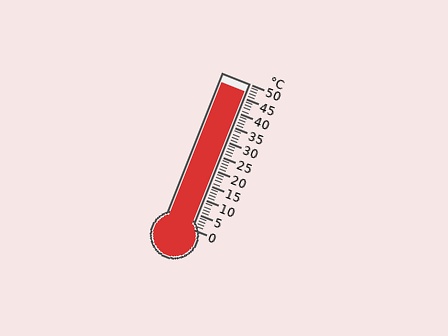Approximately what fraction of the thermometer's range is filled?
The thermometer is filled to approximately 95% of its range.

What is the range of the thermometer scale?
The thermometer scale ranges from 0°C to 50°C.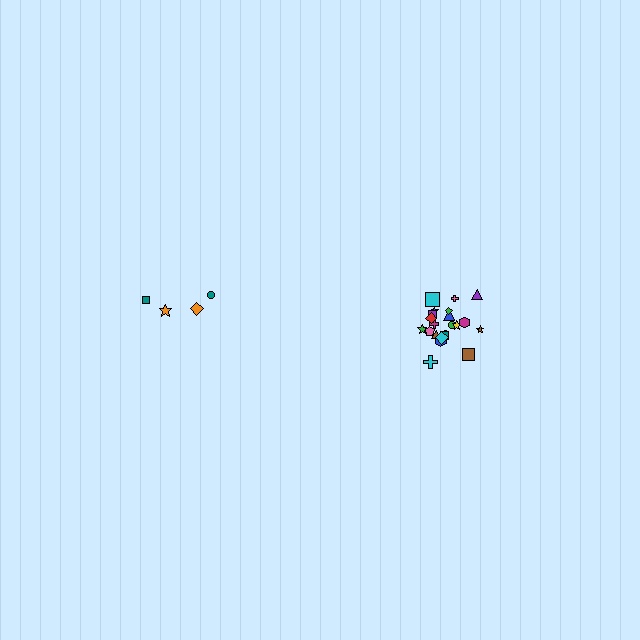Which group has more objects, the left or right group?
The right group.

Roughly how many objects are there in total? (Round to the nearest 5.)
Roughly 25 objects in total.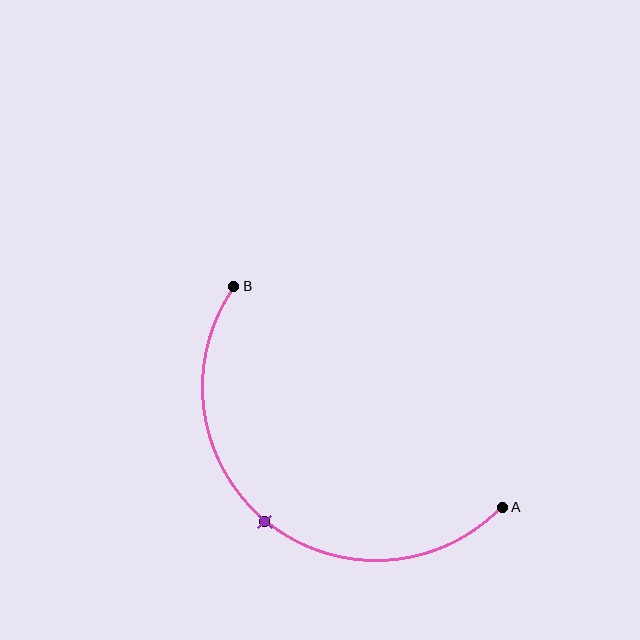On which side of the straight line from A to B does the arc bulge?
The arc bulges below and to the left of the straight line connecting A and B.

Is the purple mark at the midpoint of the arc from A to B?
Yes. The purple mark lies on the arc at equal arc-length from both A and B — it is the arc midpoint.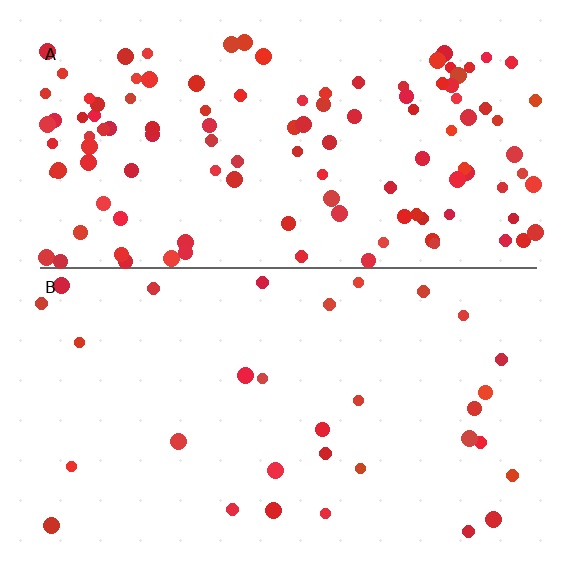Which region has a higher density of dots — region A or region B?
A (the top).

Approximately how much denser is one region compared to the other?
Approximately 3.9× — region A over region B.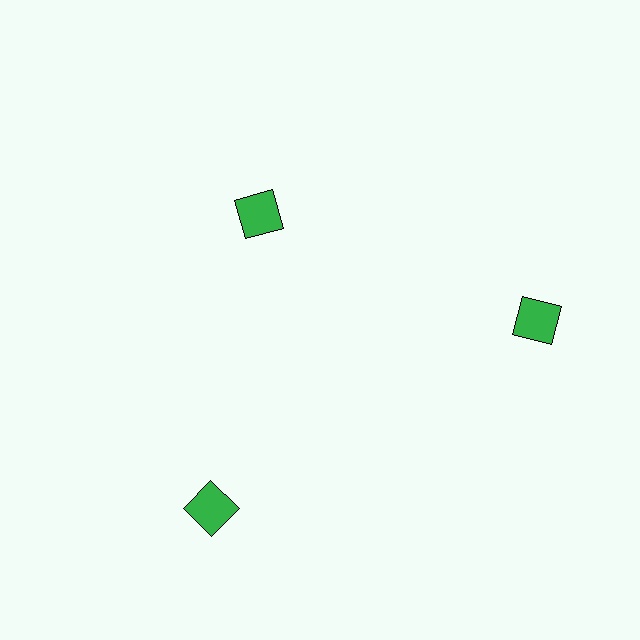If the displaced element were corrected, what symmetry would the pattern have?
It would have 3-fold rotational symmetry — the pattern would map onto itself every 120 degrees.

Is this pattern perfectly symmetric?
No. The 3 green squares are arranged in a ring, but one element near the 11 o'clock position is pulled inward toward the center, breaking the 3-fold rotational symmetry.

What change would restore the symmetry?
The symmetry would be restored by moving it outward, back onto the ring so that all 3 squares sit at equal angles and equal distance from the center.